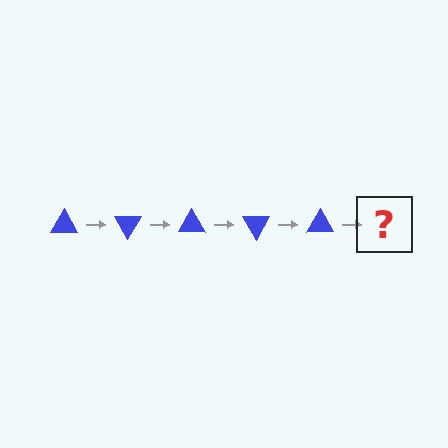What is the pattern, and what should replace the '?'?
The pattern is that the triangle rotates 60 degrees each step. The '?' should be a blue triangle rotated 300 degrees.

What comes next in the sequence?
The next element should be a blue triangle rotated 300 degrees.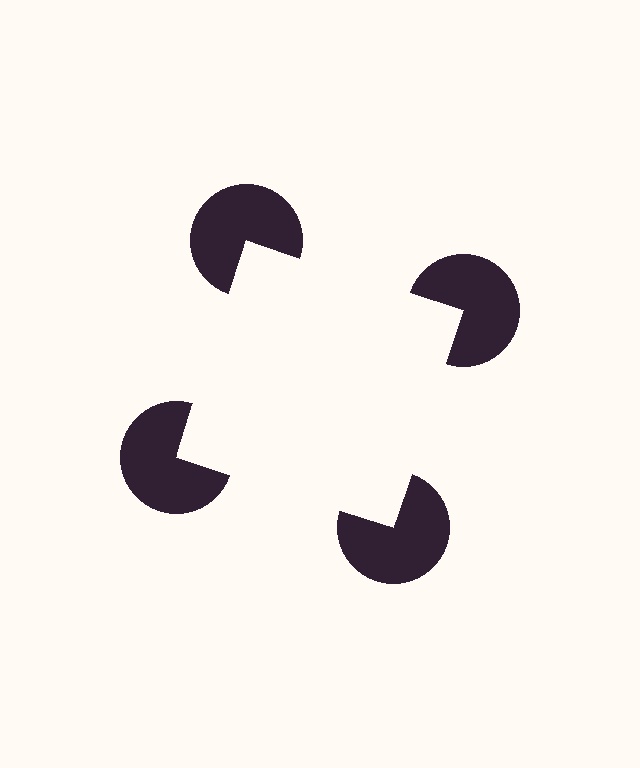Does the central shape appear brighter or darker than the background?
It typically appears slightly brighter than the background, even though no actual brightness change is drawn.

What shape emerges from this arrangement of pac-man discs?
An illusory square — its edges are inferred from the aligned wedge cuts in the pac-man discs, not physically drawn.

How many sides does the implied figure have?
4 sides.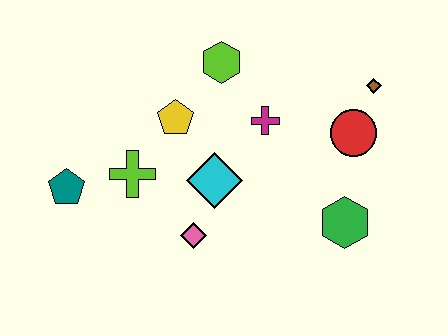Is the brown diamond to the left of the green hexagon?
No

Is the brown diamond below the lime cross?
No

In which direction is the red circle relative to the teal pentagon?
The red circle is to the right of the teal pentagon.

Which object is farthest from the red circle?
The teal pentagon is farthest from the red circle.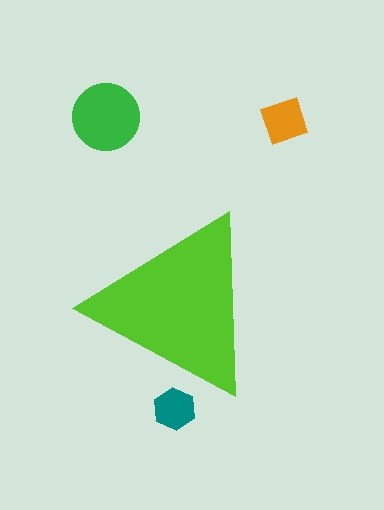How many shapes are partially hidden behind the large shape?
1 shape is partially hidden.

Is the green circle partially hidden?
No, the green circle is fully visible.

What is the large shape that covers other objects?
A lime triangle.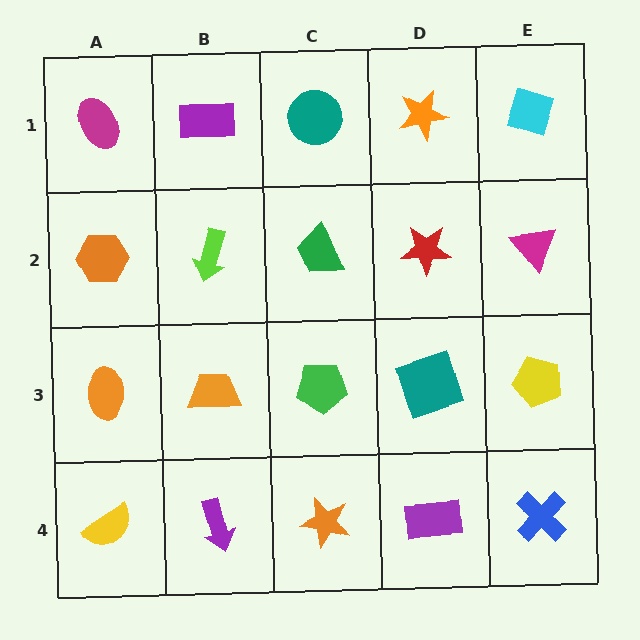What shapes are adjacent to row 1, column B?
A lime arrow (row 2, column B), a magenta ellipse (row 1, column A), a teal circle (row 1, column C).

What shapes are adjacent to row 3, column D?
A red star (row 2, column D), a purple rectangle (row 4, column D), a green pentagon (row 3, column C), a yellow pentagon (row 3, column E).